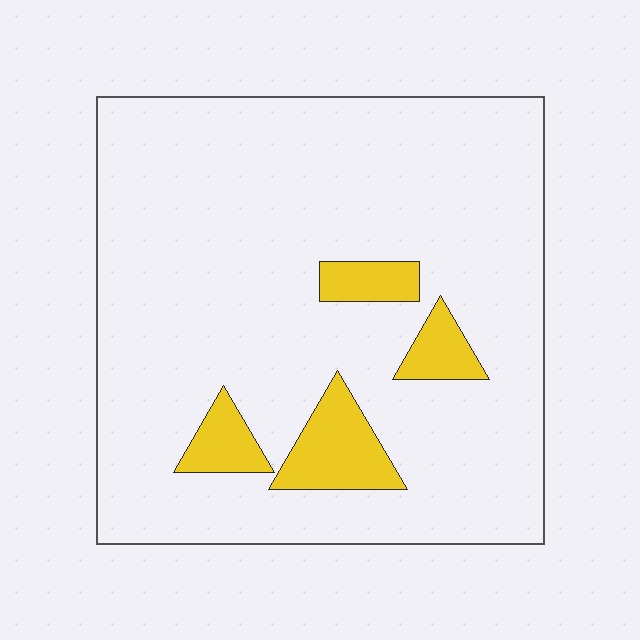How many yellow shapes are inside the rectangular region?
4.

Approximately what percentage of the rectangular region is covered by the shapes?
Approximately 10%.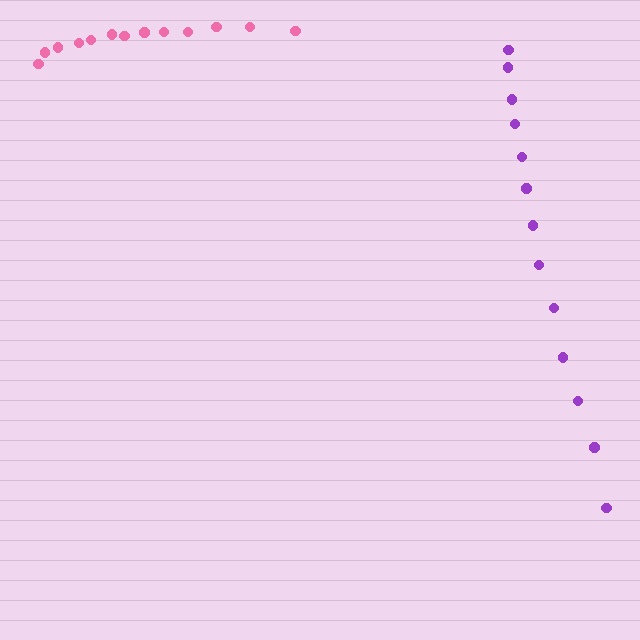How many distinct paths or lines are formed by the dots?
There are 2 distinct paths.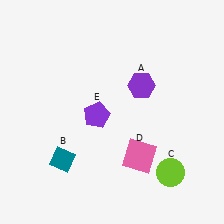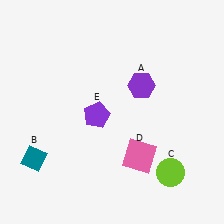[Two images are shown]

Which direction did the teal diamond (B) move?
The teal diamond (B) moved left.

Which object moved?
The teal diamond (B) moved left.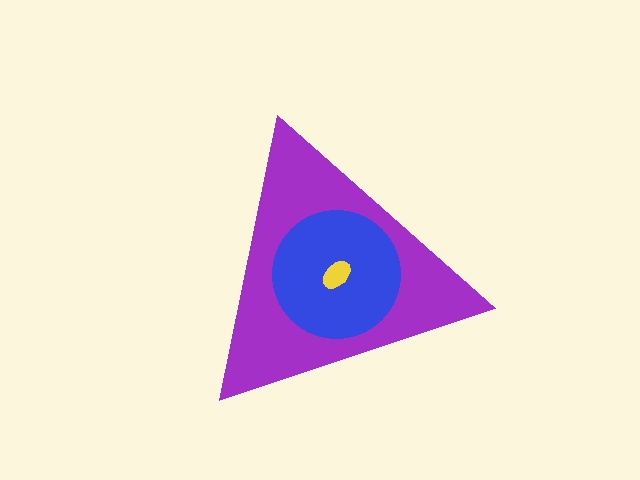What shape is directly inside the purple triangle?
The blue circle.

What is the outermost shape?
The purple triangle.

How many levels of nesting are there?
3.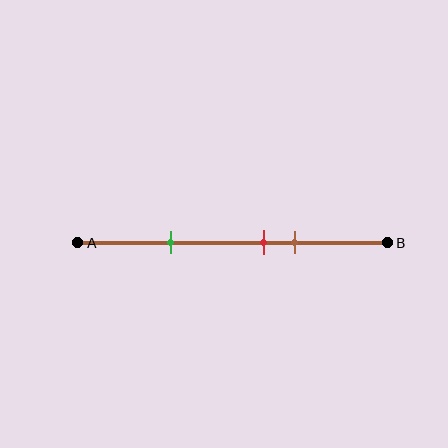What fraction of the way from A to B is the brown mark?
The brown mark is approximately 70% (0.7) of the way from A to B.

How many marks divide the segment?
There are 3 marks dividing the segment.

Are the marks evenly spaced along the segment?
No, the marks are not evenly spaced.